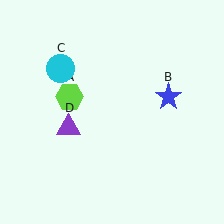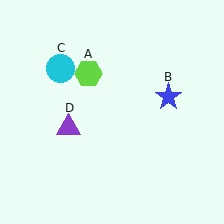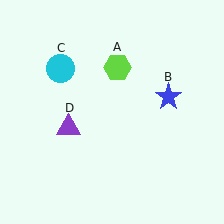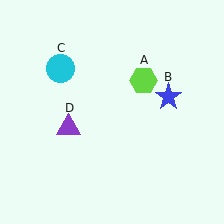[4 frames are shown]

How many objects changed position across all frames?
1 object changed position: lime hexagon (object A).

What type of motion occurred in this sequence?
The lime hexagon (object A) rotated clockwise around the center of the scene.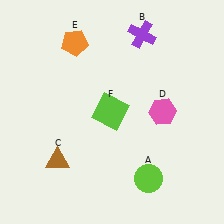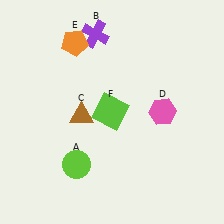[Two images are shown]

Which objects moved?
The objects that moved are: the lime circle (A), the purple cross (B), the brown triangle (C).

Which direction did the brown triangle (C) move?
The brown triangle (C) moved up.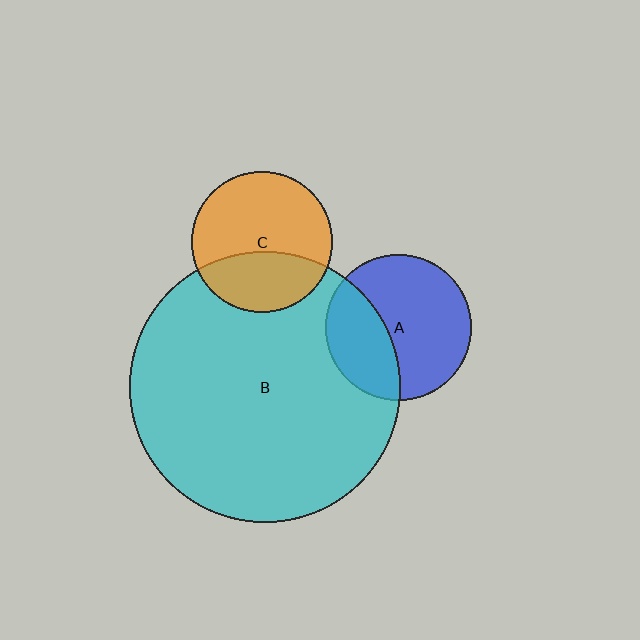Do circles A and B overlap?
Yes.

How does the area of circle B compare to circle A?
Approximately 3.4 times.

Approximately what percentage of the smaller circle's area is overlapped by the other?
Approximately 35%.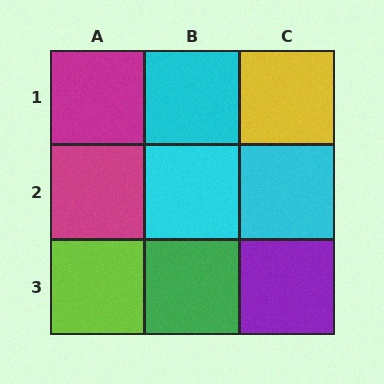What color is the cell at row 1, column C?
Yellow.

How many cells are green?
1 cell is green.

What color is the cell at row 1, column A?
Magenta.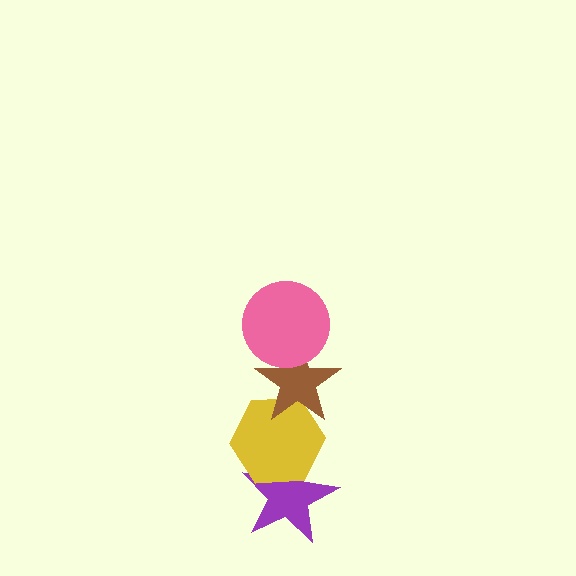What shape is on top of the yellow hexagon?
The brown star is on top of the yellow hexagon.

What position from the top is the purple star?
The purple star is 4th from the top.